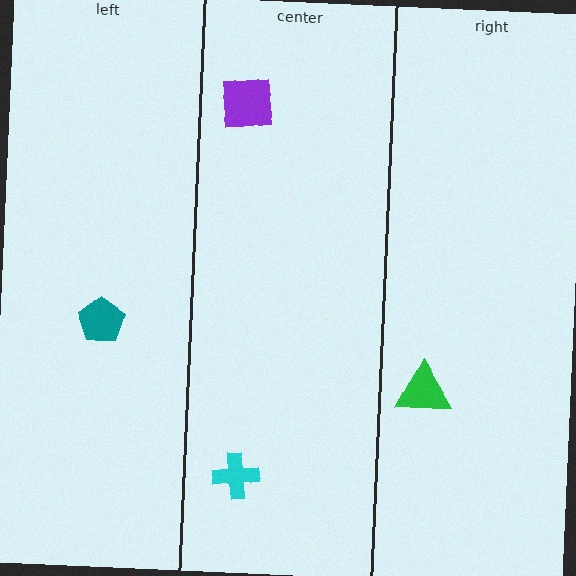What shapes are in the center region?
The cyan cross, the purple square.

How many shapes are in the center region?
2.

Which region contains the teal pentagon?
The left region.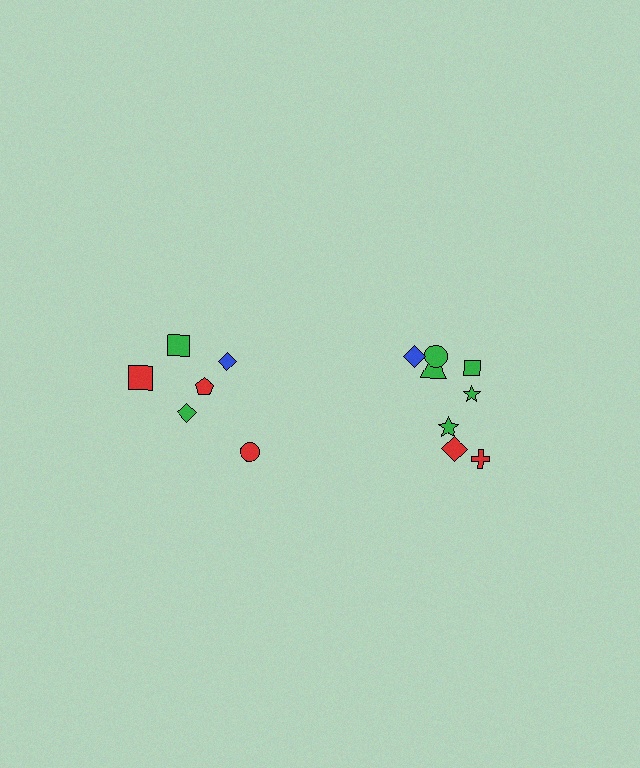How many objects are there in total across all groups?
There are 14 objects.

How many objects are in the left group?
There are 6 objects.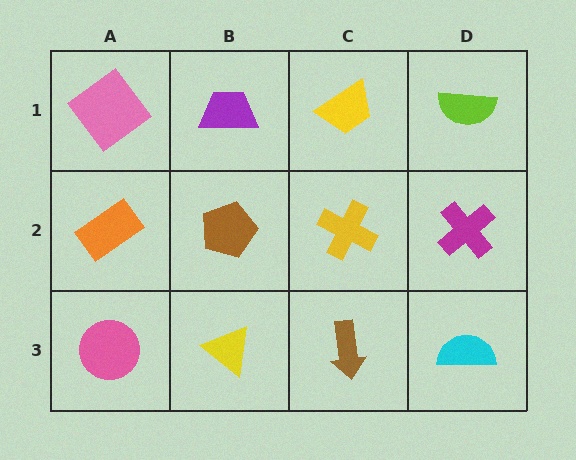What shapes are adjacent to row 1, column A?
An orange rectangle (row 2, column A), a purple trapezoid (row 1, column B).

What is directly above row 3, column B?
A brown pentagon.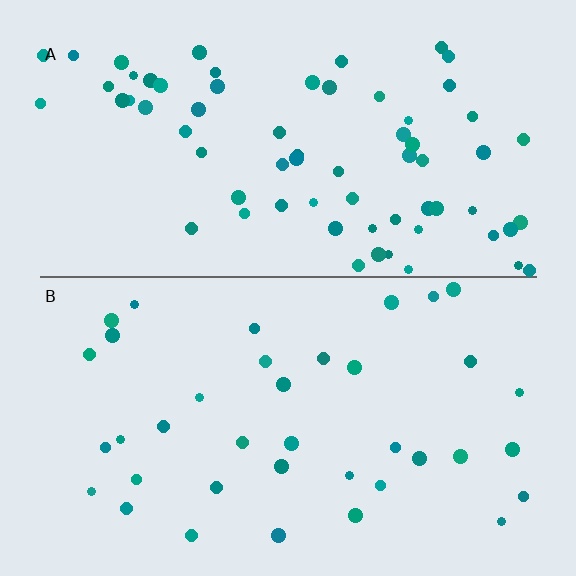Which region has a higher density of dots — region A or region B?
A (the top).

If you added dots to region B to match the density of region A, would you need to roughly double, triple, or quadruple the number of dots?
Approximately double.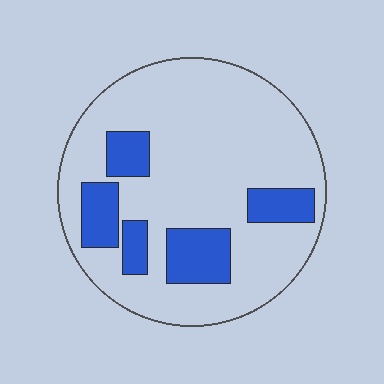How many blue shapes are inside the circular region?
5.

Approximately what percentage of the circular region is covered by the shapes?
Approximately 20%.